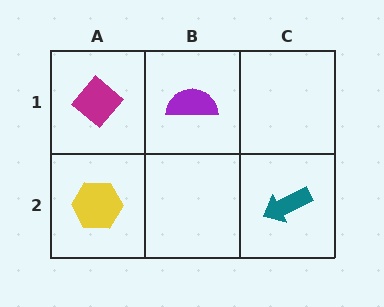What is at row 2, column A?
A yellow hexagon.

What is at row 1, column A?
A magenta diamond.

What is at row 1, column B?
A purple semicircle.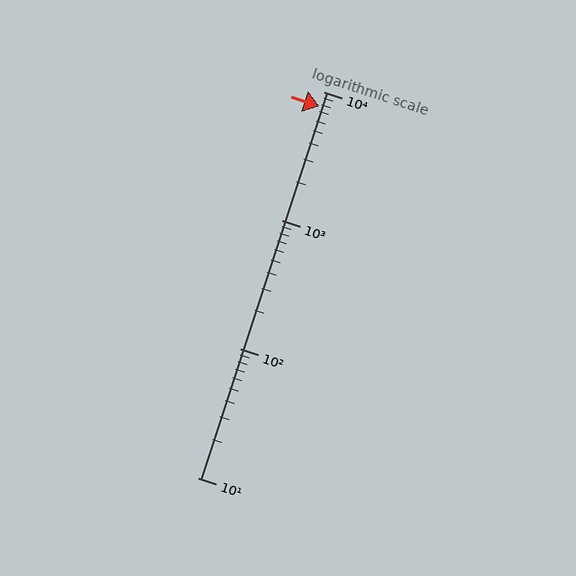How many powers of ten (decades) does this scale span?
The scale spans 3 decades, from 10 to 10000.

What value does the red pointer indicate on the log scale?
The pointer indicates approximately 7700.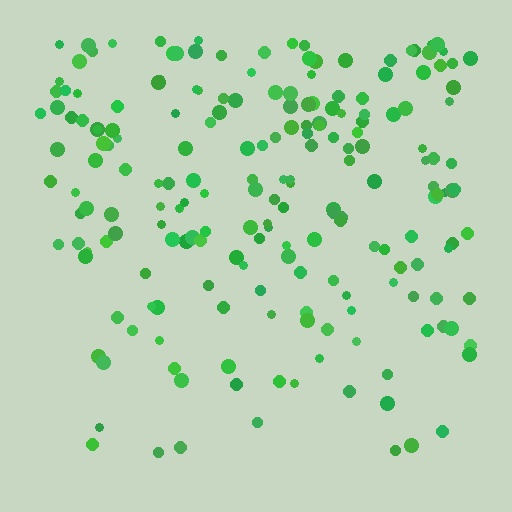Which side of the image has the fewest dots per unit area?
The bottom.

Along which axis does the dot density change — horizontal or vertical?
Vertical.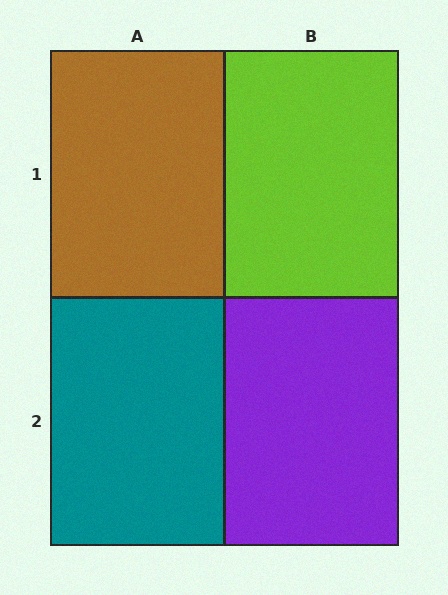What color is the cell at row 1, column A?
Brown.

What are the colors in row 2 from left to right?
Teal, purple.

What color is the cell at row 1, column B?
Lime.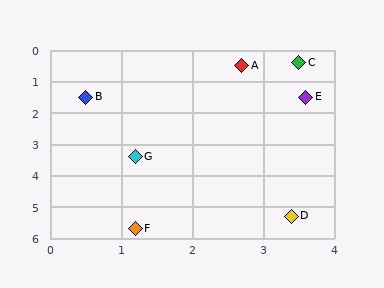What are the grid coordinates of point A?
Point A is at approximately (2.7, 0.5).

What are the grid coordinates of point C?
Point C is at approximately (3.5, 0.4).